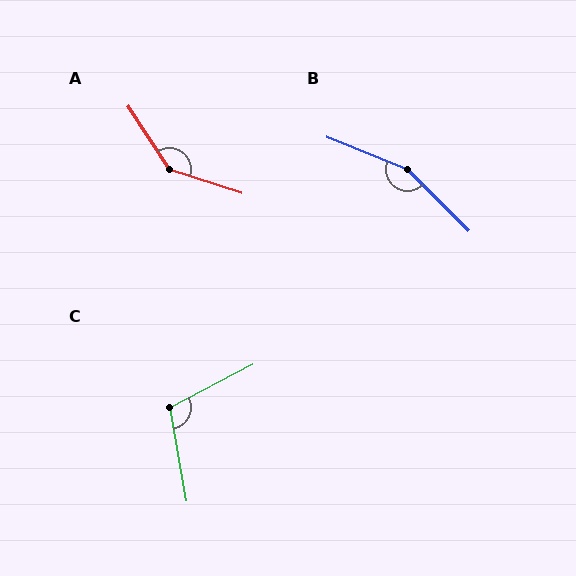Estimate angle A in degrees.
Approximately 141 degrees.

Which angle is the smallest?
C, at approximately 107 degrees.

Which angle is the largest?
B, at approximately 157 degrees.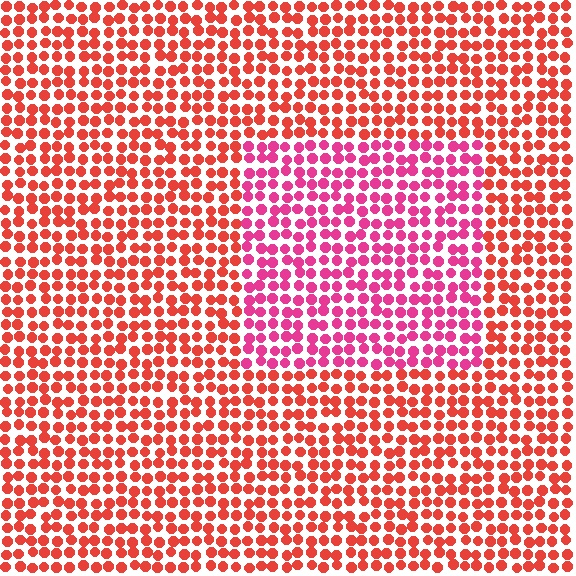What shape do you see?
I see a rectangle.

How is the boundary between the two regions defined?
The boundary is defined purely by a slight shift in hue (about 35 degrees). Spacing, size, and orientation are identical on both sides.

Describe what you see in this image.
The image is filled with small red elements in a uniform arrangement. A rectangle-shaped region is visible where the elements are tinted to a slightly different hue, forming a subtle color boundary.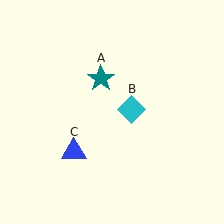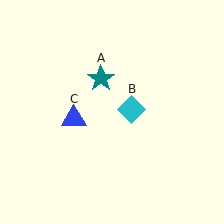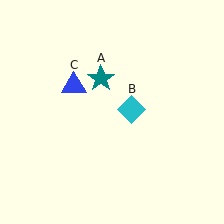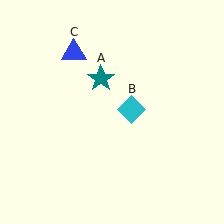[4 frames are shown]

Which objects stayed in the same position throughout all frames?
Teal star (object A) and cyan diamond (object B) remained stationary.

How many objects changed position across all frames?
1 object changed position: blue triangle (object C).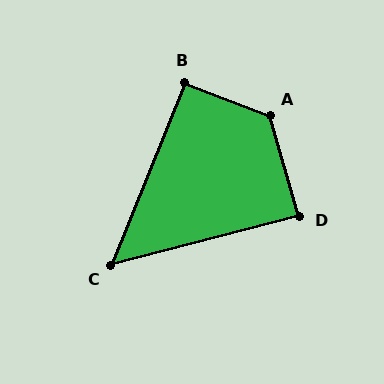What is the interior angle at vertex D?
Approximately 89 degrees (approximately right).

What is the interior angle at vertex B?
Approximately 91 degrees (approximately right).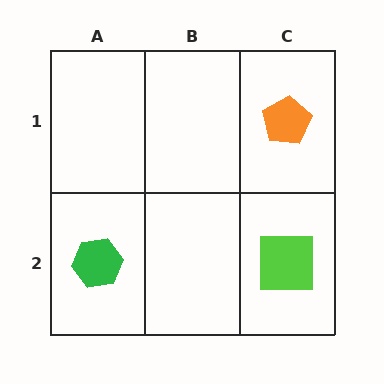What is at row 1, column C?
An orange pentagon.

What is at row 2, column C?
A lime square.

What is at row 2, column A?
A green hexagon.